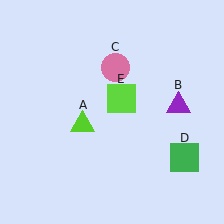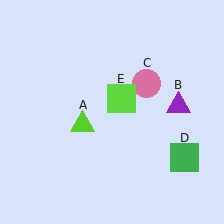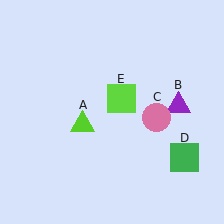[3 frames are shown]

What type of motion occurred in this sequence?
The pink circle (object C) rotated clockwise around the center of the scene.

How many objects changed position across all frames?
1 object changed position: pink circle (object C).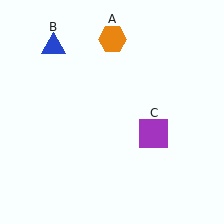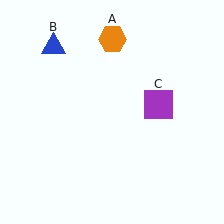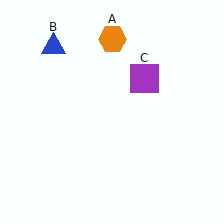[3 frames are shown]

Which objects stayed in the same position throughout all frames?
Orange hexagon (object A) and blue triangle (object B) remained stationary.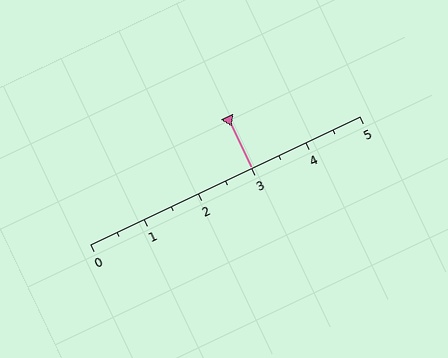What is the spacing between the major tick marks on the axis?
The major ticks are spaced 1 apart.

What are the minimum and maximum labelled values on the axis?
The axis runs from 0 to 5.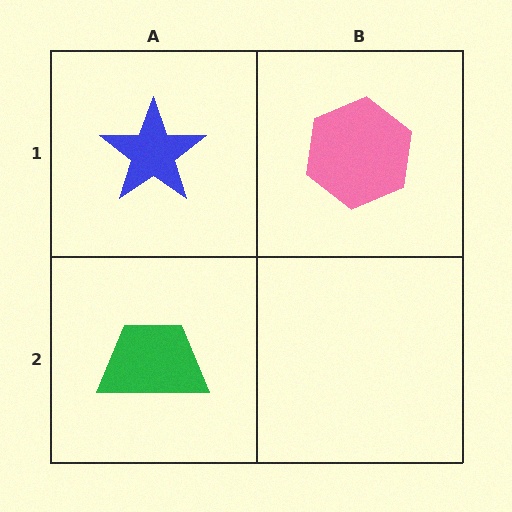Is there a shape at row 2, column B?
No, that cell is empty.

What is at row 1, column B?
A pink hexagon.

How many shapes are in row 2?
1 shape.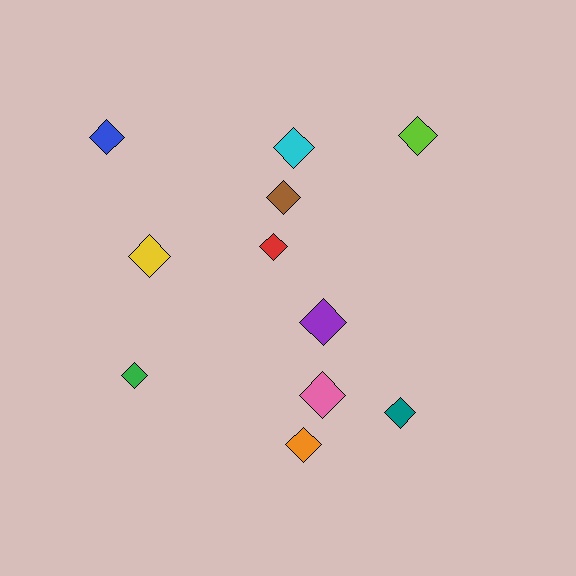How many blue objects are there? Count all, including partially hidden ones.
There is 1 blue object.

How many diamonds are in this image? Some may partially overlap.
There are 11 diamonds.